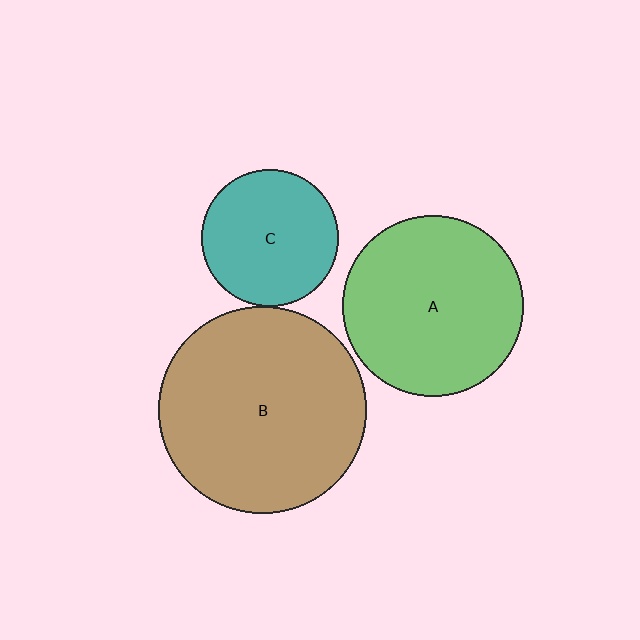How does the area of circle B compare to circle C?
Approximately 2.3 times.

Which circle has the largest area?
Circle B (brown).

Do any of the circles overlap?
No, none of the circles overlap.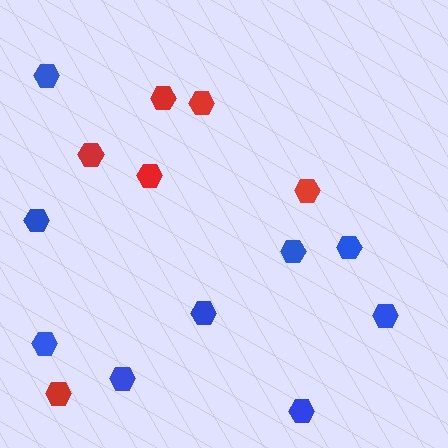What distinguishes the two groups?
There are 2 groups: one group of blue hexagons (9) and one group of red hexagons (6).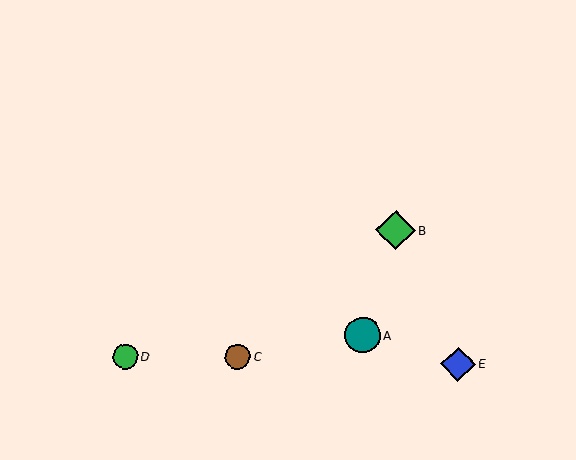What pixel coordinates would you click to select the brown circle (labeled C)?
Click at (238, 356) to select the brown circle C.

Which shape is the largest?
The green diamond (labeled B) is the largest.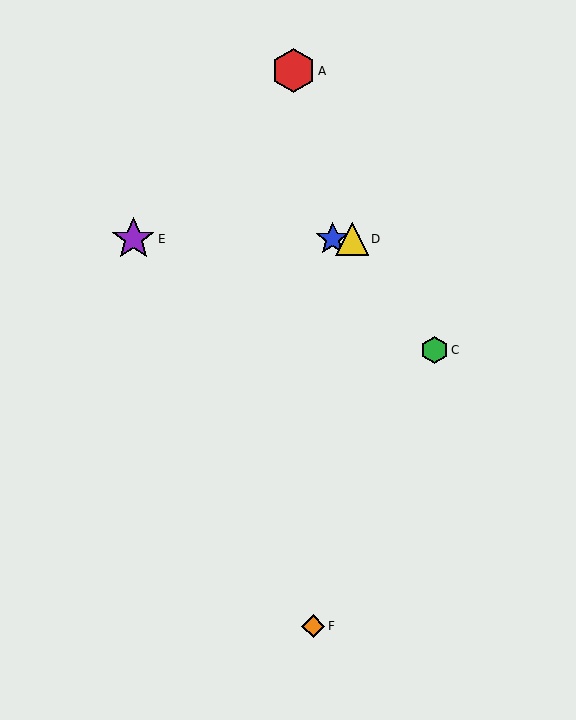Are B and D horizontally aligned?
Yes, both are at y≈239.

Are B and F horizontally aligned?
No, B is at y≈239 and F is at y≈626.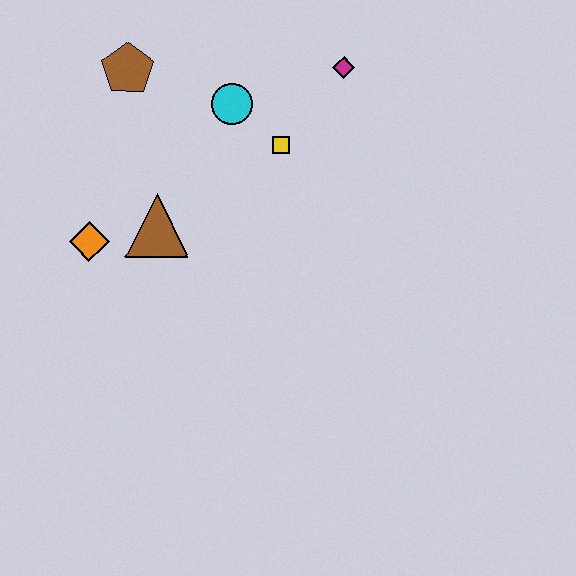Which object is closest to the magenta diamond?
The yellow square is closest to the magenta diamond.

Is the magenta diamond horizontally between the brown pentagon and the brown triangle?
No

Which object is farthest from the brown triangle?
The magenta diamond is farthest from the brown triangle.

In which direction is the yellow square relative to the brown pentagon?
The yellow square is to the right of the brown pentagon.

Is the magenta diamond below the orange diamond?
No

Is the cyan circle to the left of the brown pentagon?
No